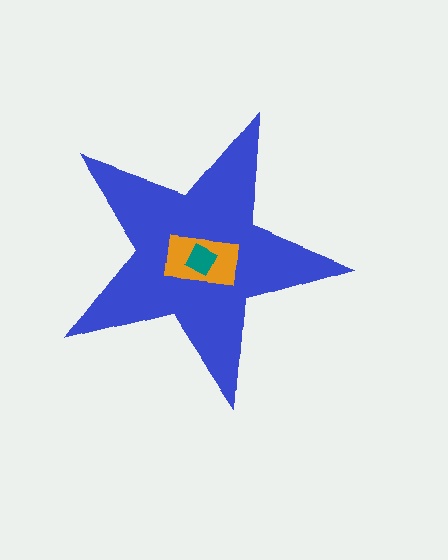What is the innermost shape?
The teal diamond.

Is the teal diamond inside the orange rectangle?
Yes.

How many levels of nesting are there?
3.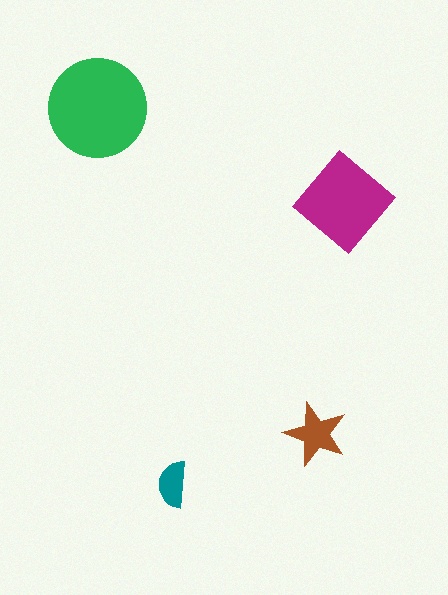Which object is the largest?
The green circle.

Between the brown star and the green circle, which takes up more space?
The green circle.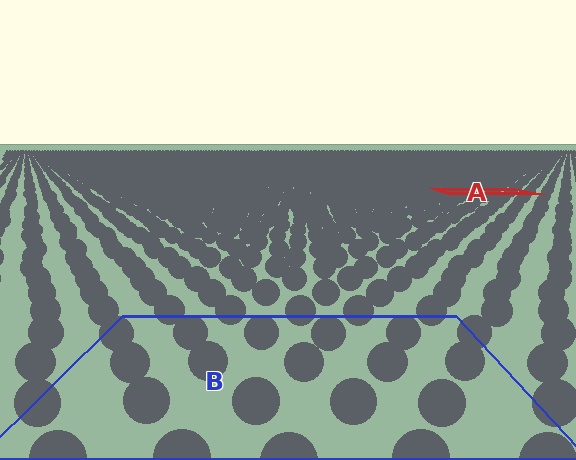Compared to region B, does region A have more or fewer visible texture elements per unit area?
Region A has more texture elements per unit area — they are packed more densely because it is farther away.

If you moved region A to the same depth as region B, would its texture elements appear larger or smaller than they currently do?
They would appear larger. At a closer depth, the same texture elements are projected at a bigger on-screen size.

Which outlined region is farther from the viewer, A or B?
Region A is farther from the viewer — the texture elements inside it appear smaller and more densely packed.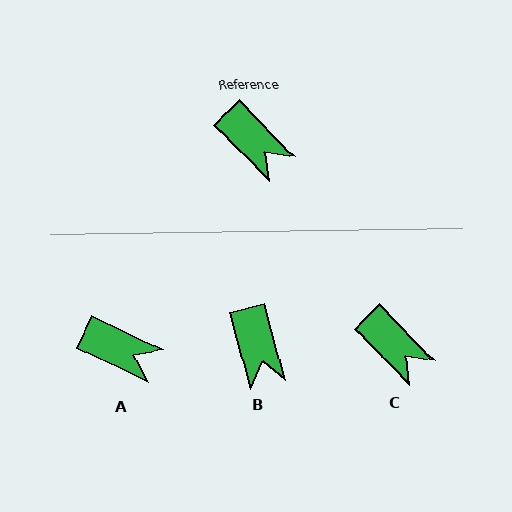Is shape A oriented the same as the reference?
No, it is off by about 20 degrees.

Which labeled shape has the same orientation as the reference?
C.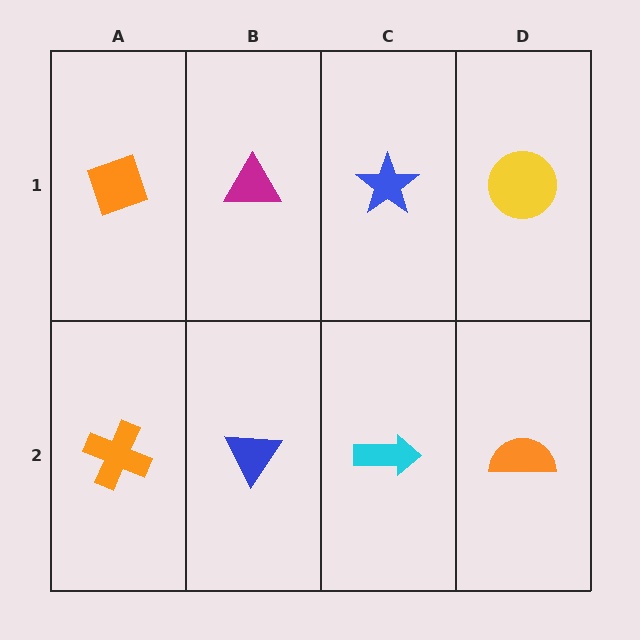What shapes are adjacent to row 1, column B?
A blue triangle (row 2, column B), an orange diamond (row 1, column A), a blue star (row 1, column C).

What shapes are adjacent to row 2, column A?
An orange diamond (row 1, column A), a blue triangle (row 2, column B).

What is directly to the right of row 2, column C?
An orange semicircle.